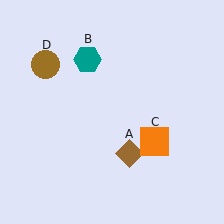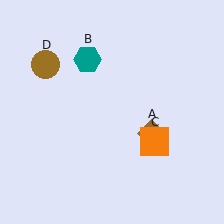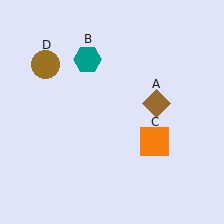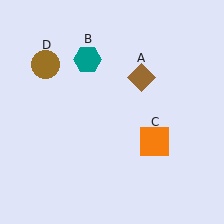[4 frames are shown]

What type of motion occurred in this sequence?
The brown diamond (object A) rotated counterclockwise around the center of the scene.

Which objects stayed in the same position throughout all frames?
Teal hexagon (object B) and orange square (object C) and brown circle (object D) remained stationary.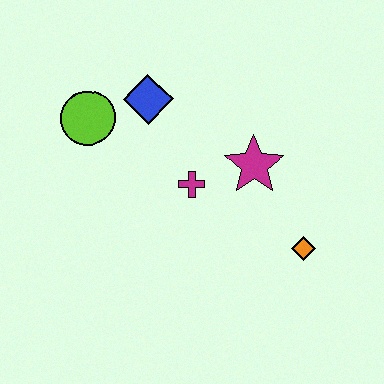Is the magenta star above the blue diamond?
No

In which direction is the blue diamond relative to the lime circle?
The blue diamond is to the right of the lime circle.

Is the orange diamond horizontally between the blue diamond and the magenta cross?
No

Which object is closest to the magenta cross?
The magenta star is closest to the magenta cross.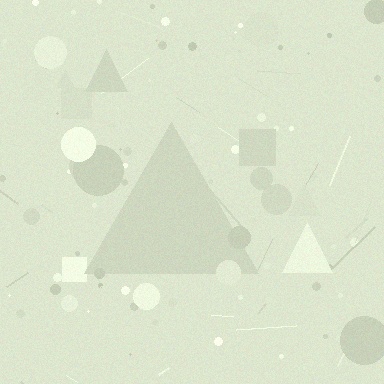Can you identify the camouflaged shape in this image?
The camouflaged shape is a triangle.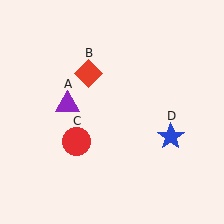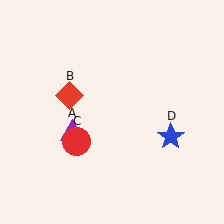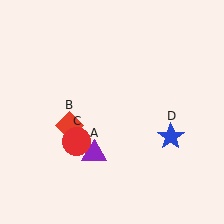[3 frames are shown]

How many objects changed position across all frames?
2 objects changed position: purple triangle (object A), red diamond (object B).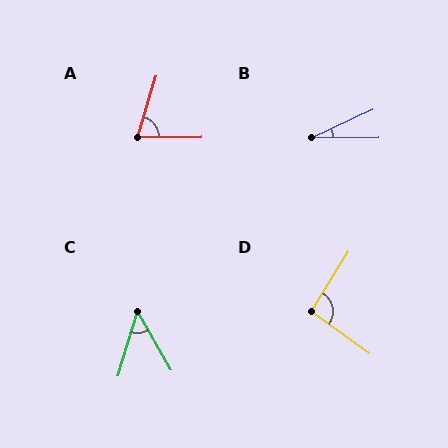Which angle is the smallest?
B, at approximately 24 degrees.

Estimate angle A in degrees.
Approximately 72 degrees.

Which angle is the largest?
D, at approximately 94 degrees.